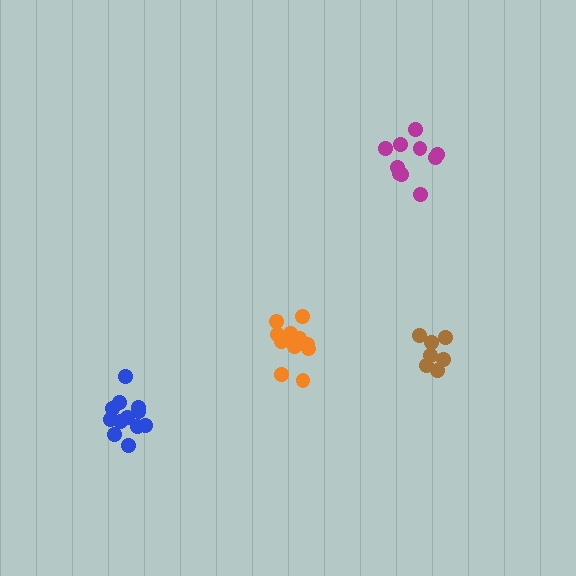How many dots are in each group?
Group 1: 10 dots, Group 2: 7 dots, Group 3: 12 dots, Group 4: 12 dots (41 total).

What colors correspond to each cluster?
The clusters are colored: magenta, brown, blue, orange.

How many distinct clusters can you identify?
There are 4 distinct clusters.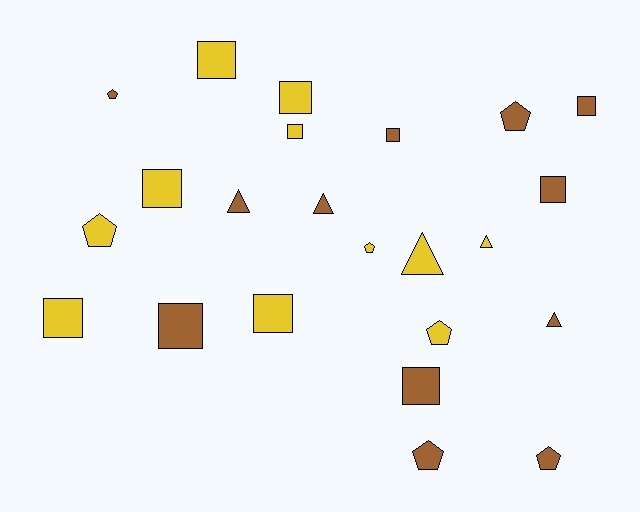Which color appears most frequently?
Brown, with 12 objects.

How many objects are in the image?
There are 23 objects.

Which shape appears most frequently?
Square, with 11 objects.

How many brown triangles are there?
There are 3 brown triangles.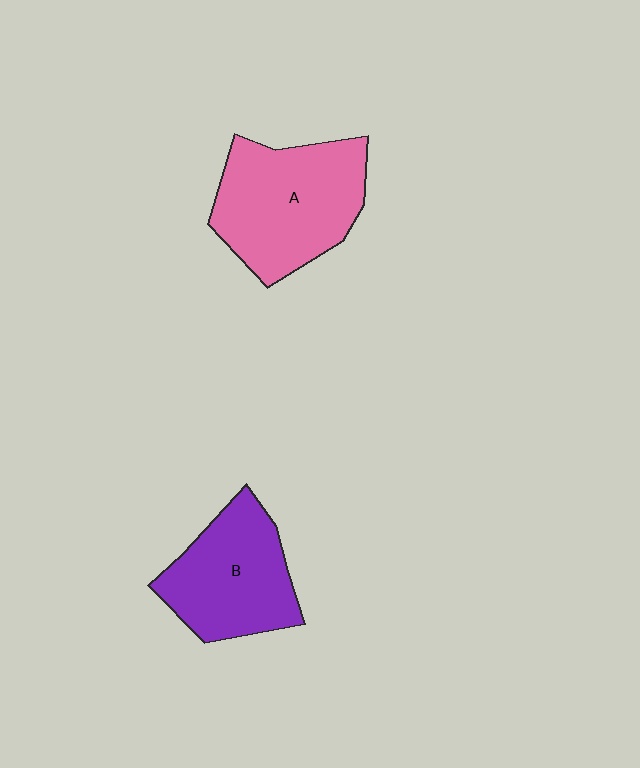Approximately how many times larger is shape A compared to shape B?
Approximately 1.2 times.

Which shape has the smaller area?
Shape B (purple).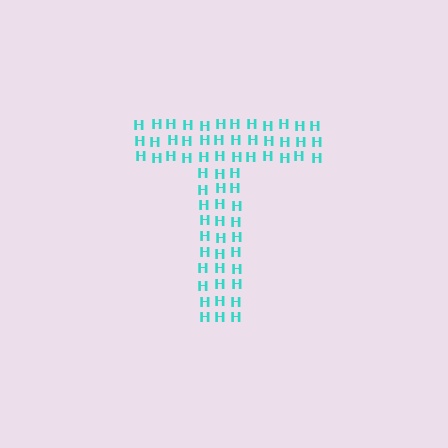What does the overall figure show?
The overall figure shows the letter T.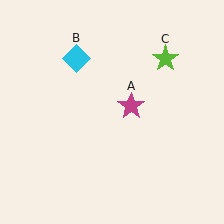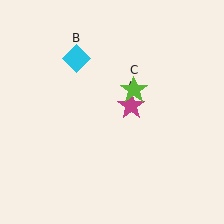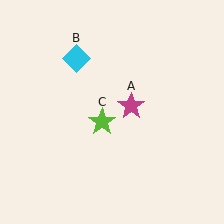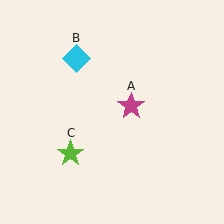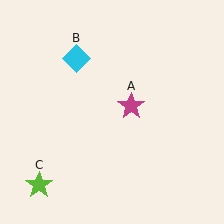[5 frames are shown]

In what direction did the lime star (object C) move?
The lime star (object C) moved down and to the left.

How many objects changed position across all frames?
1 object changed position: lime star (object C).